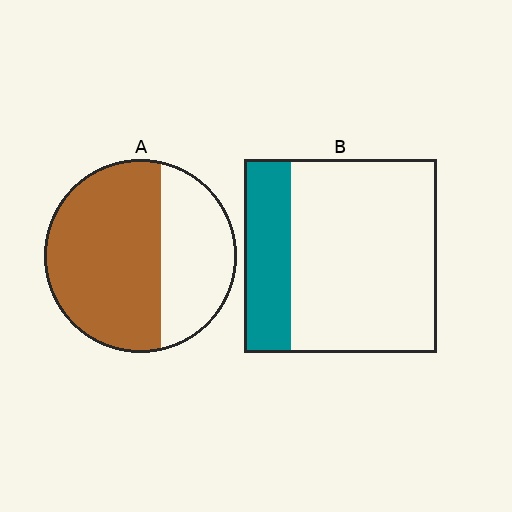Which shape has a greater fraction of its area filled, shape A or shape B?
Shape A.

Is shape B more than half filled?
No.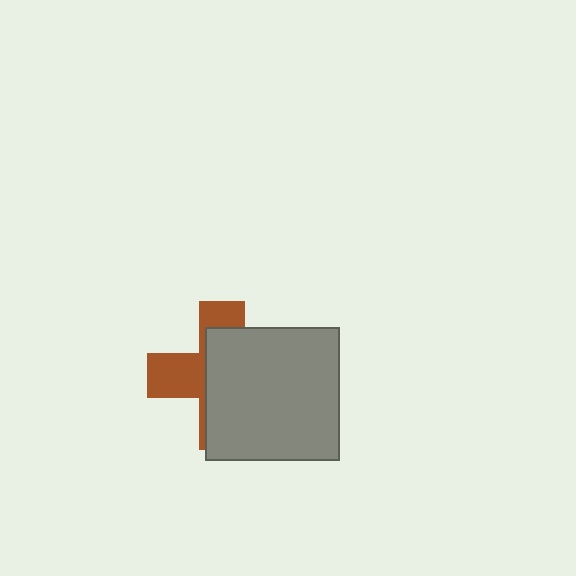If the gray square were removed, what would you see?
You would see the complete brown cross.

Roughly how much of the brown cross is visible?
A small part of it is visible (roughly 37%).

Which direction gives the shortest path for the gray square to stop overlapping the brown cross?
Moving right gives the shortest separation.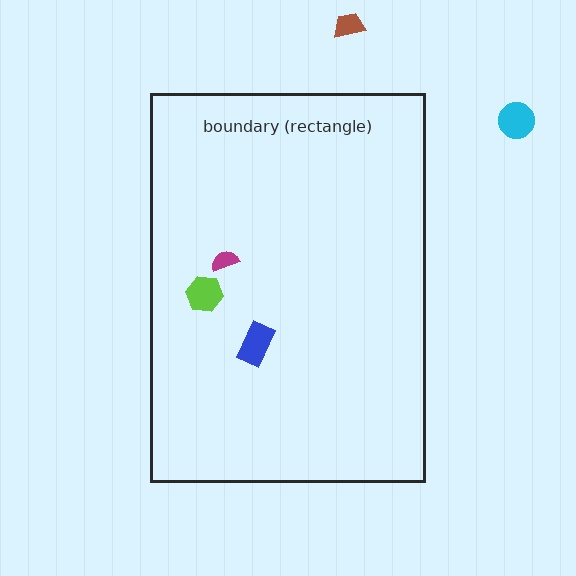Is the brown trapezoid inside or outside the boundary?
Outside.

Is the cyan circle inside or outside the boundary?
Outside.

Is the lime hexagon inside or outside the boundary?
Inside.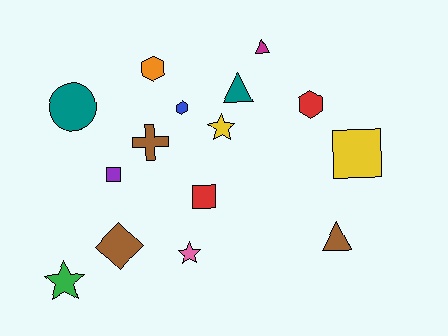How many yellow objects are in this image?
There are 2 yellow objects.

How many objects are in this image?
There are 15 objects.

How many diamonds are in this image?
There is 1 diamond.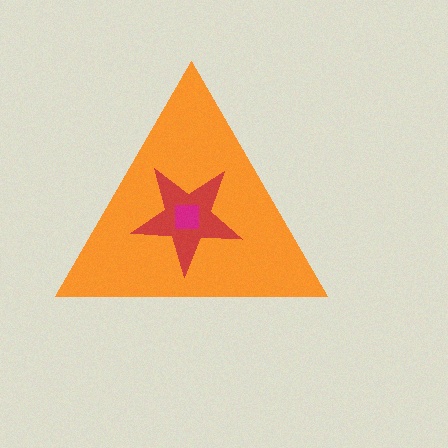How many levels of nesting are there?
3.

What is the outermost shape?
The orange triangle.